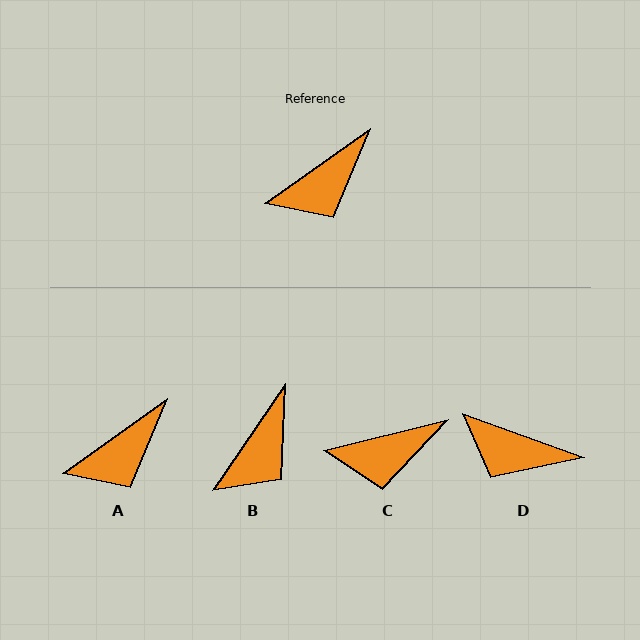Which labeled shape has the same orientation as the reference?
A.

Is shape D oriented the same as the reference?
No, it is off by about 55 degrees.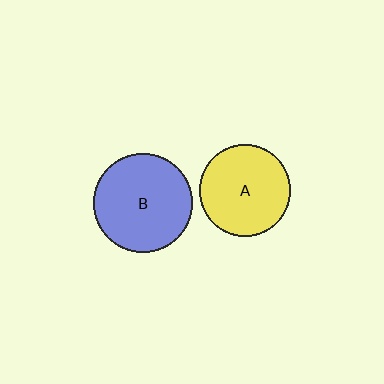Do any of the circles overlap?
No, none of the circles overlap.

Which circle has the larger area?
Circle B (blue).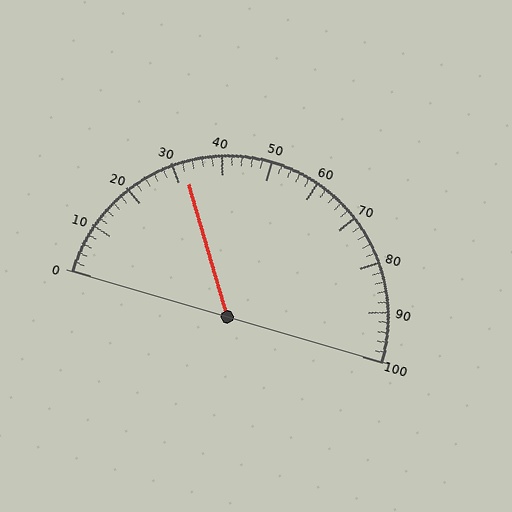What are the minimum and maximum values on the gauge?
The gauge ranges from 0 to 100.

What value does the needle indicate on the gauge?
The needle indicates approximately 32.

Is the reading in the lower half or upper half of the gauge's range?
The reading is in the lower half of the range (0 to 100).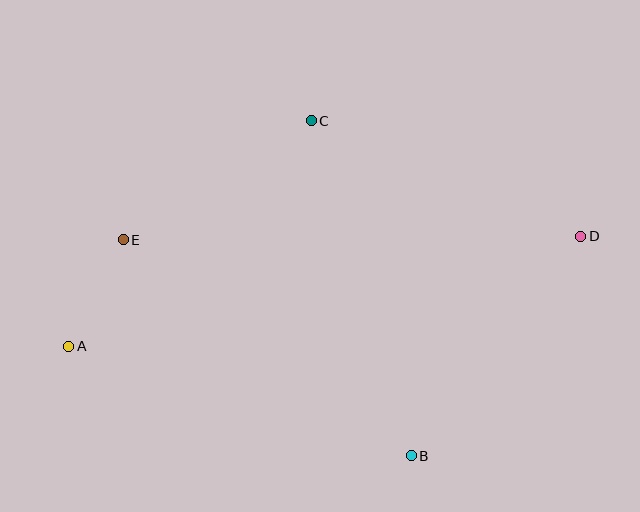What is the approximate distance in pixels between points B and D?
The distance between B and D is approximately 278 pixels.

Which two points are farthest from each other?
Points A and D are farthest from each other.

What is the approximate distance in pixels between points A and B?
The distance between A and B is approximately 360 pixels.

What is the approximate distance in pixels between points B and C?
The distance between B and C is approximately 350 pixels.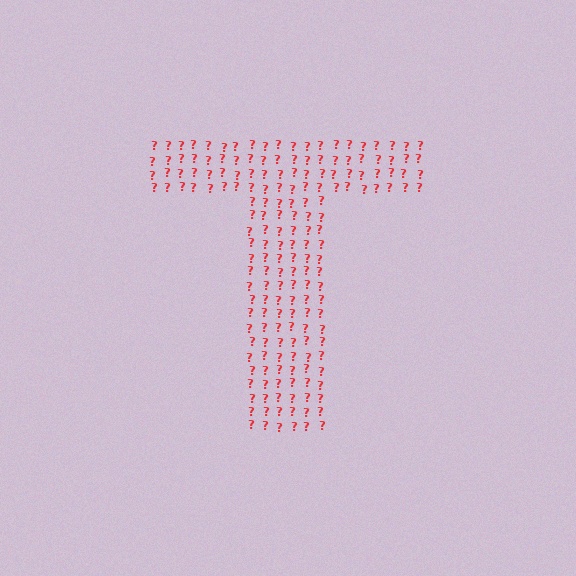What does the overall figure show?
The overall figure shows the letter T.